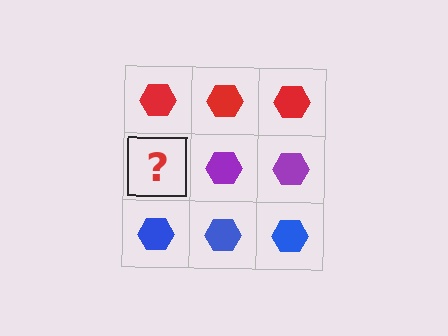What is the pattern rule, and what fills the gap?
The rule is that each row has a consistent color. The gap should be filled with a purple hexagon.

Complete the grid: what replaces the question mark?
The question mark should be replaced with a purple hexagon.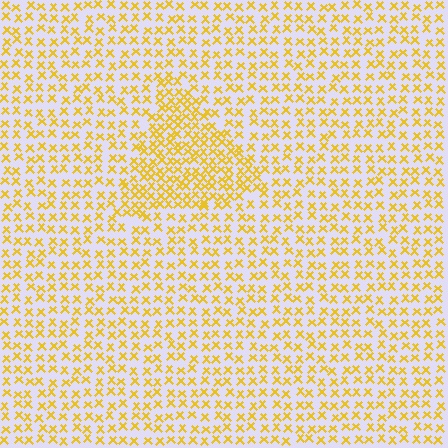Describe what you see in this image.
The image contains small yellow elements arranged at two different densities. A triangle-shaped region is visible where the elements are more densely packed than the surrounding area.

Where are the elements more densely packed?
The elements are more densely packed inside the triangle boundary.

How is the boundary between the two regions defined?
The boundary is defined by a change in element density (approximately 1.8x ratio). All elements are the same color, size, and shape.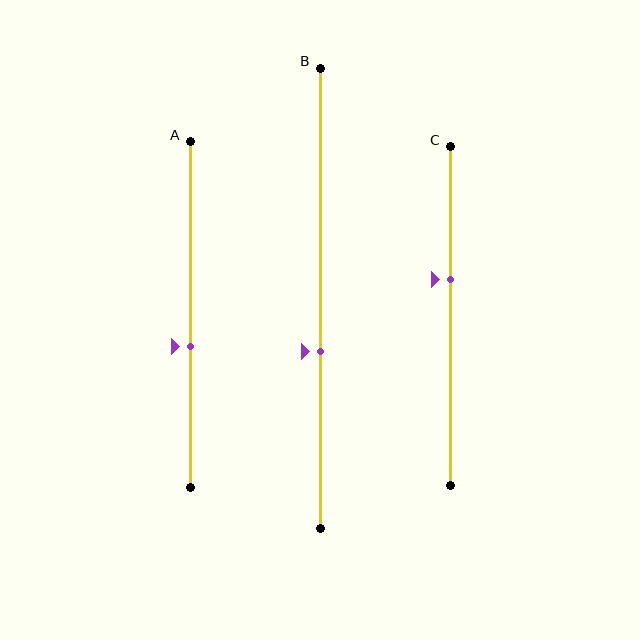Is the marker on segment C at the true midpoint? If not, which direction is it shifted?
No, the marker on segment C is shifted upward by about 11% of the segment length.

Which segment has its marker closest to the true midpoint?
Segment A has its marker closest to the true midpoint.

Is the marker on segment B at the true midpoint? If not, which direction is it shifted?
No, the marker on segment B is shifted downward by about 12% of the segment length.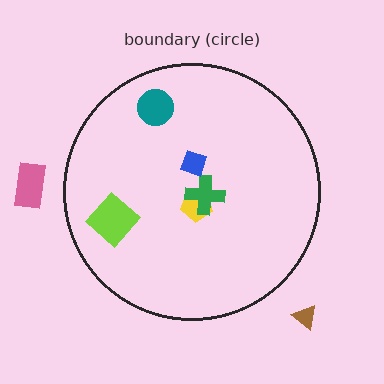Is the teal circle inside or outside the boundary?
Inside.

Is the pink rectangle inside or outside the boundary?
Outside.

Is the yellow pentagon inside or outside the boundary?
Inside.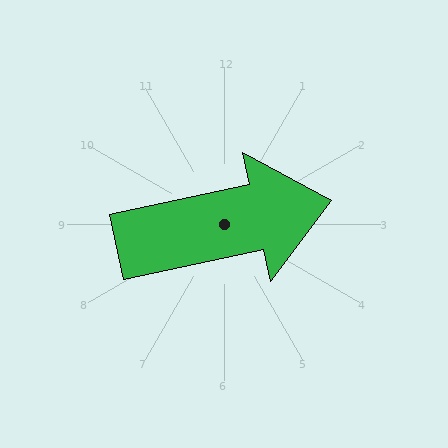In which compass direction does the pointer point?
East.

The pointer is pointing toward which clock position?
Roughly 3 o'clock.